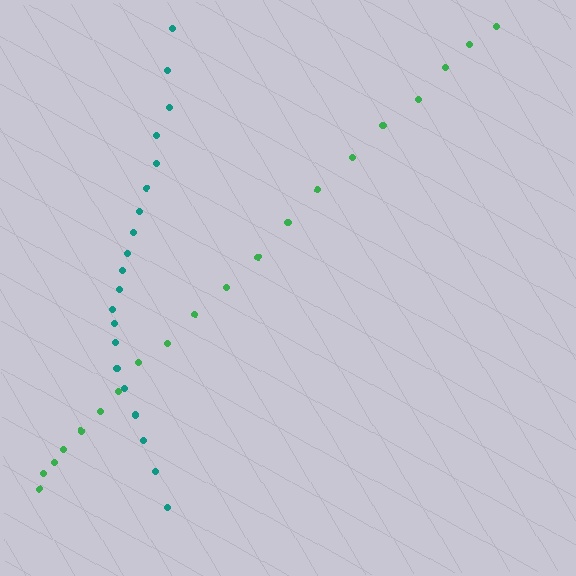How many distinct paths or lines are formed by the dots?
There are 2 distinct paths.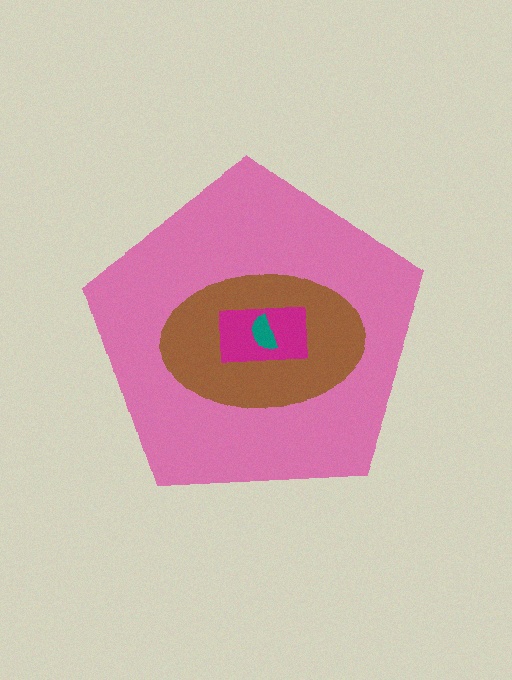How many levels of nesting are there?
4.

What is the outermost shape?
The pink pentagon.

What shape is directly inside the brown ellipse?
The magenta rectangle.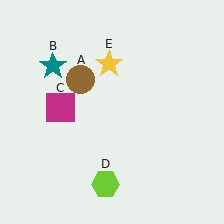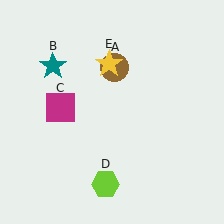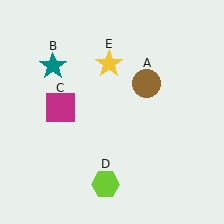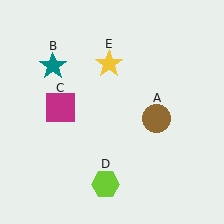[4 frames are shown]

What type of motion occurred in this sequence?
The brown circle (object A) rotated clockwise around the center of the scene.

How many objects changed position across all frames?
1 object changed position: brown circle (object A).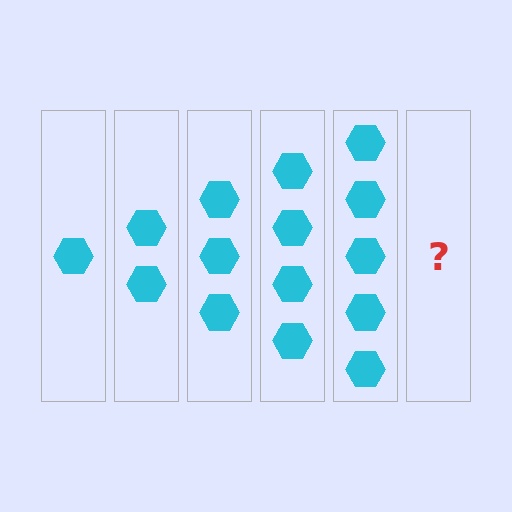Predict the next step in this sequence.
The next step is 6 hexagons.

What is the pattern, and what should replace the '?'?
The pattern is that each step adds one more hexagon. The '?' should be 6 hexagons.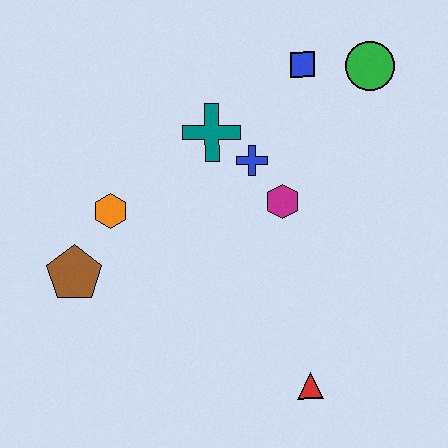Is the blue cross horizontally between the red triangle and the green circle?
No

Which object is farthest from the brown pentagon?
The green circle is farthest from the brown pentagon.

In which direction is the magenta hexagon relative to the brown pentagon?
The magenta hexagon is to the right of the brown pentagon.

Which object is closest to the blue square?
The green circle is closest to the blue square.